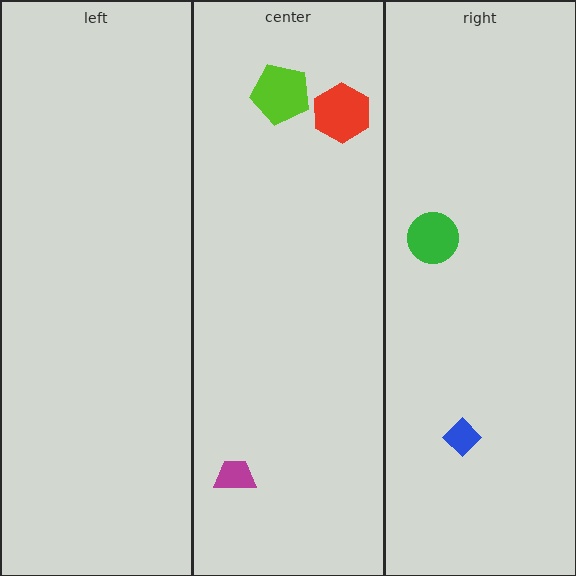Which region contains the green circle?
The right region.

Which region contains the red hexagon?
The center region.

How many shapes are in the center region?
3.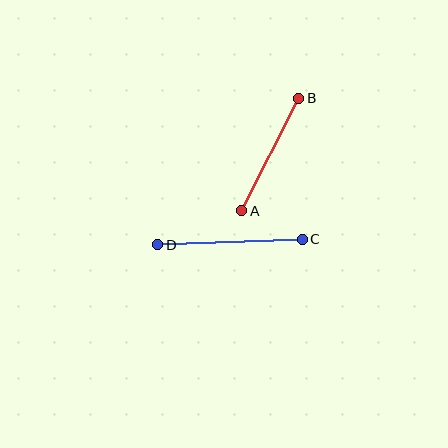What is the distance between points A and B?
The distance is approximately 126 pixels.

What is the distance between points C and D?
The distance is approximately 145 pixels.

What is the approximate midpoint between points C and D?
The midpoint is at approximately (230, 242) pixels.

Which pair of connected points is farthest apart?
Points C and D are farthest apart.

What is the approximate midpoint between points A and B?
The midpoint is at approximately (270, 154) pixels.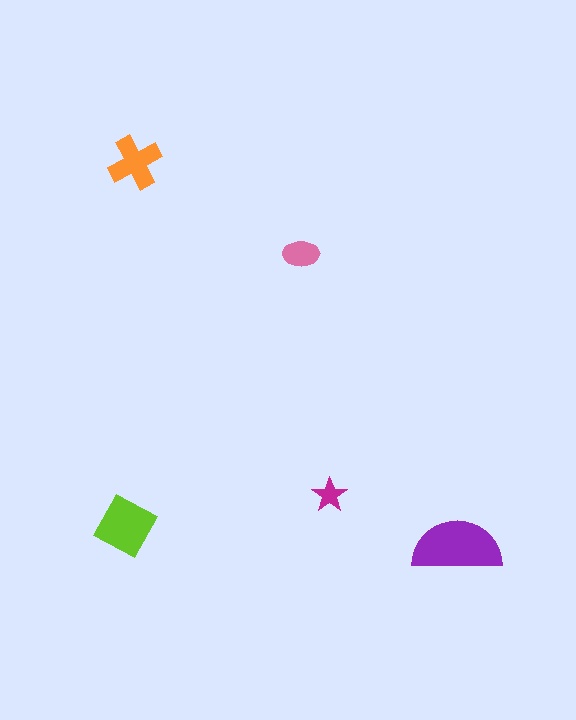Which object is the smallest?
The magenta star.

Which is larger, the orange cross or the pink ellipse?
The orange cross.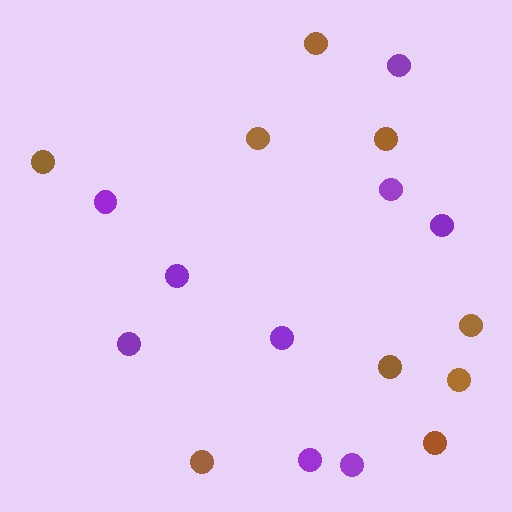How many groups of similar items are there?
There are 2 groups: one group of brown circles (9) and one group of purple circles (9).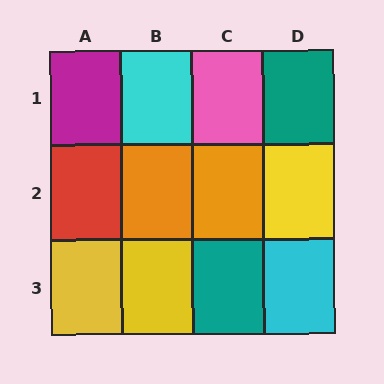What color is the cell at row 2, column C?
Orange.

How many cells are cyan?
2 cells are cyan.